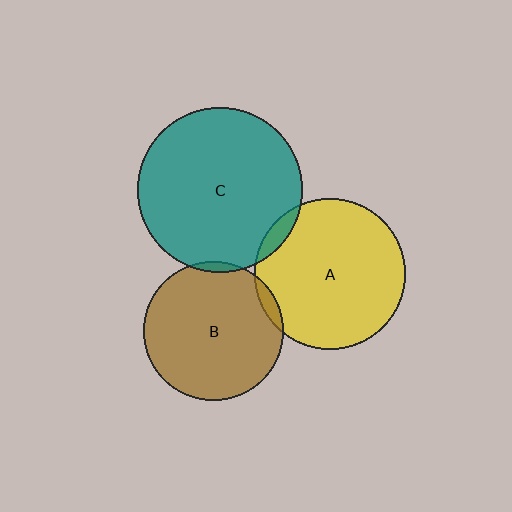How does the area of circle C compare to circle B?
Approximately 1.4 times.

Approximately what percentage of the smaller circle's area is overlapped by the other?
Approximately 5%.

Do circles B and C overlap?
Yes.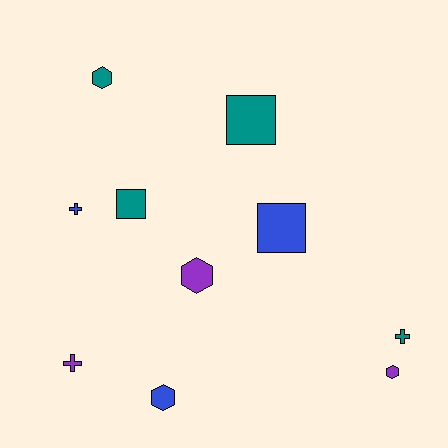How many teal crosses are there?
There is 1 teal cross.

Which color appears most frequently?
Teal, with 4 objects.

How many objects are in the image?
There are 10 objects.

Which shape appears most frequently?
Hexagon, with 4 objects.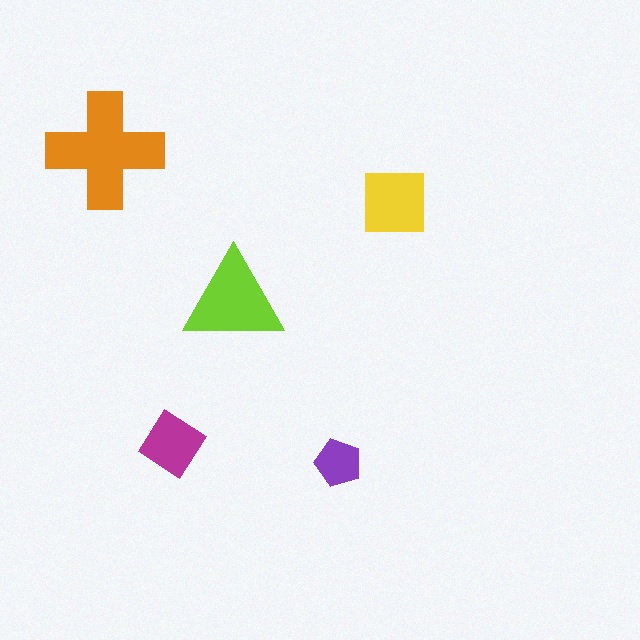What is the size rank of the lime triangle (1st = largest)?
2nd.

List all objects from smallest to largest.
The purple pentagon, the magenta diamond, the yellow square, the lime triangle, the orange cross.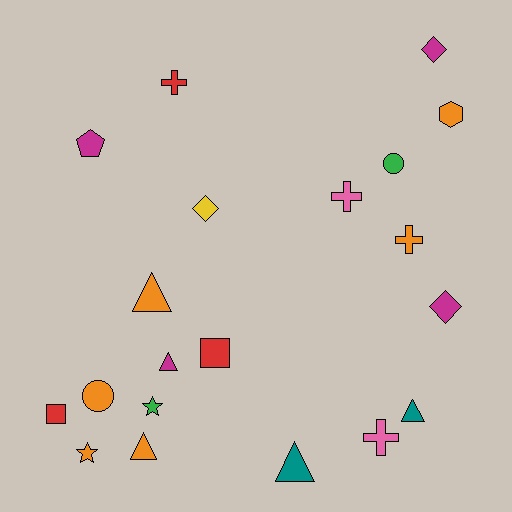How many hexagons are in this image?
There is 1 hexagon.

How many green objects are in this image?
There are 2 green objects.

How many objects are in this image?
There are 20 objects.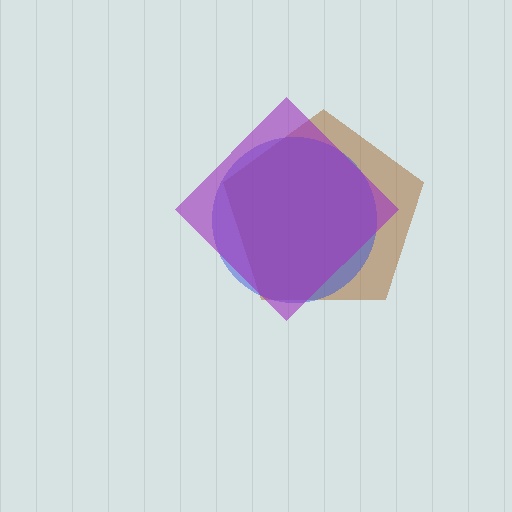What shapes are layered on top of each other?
The layered shapes are: a brown pentagon, a blue circle, a purple diamond.